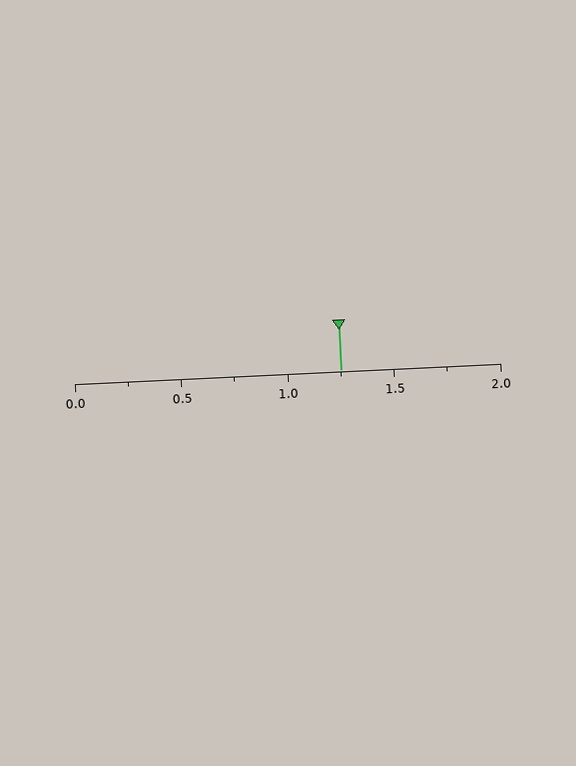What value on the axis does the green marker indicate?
The marker indicates approximately 1.25.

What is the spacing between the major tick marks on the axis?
The major ticks are spaced 0.5 apart.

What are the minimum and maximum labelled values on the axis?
The axis runs from 0.0 to 2.0.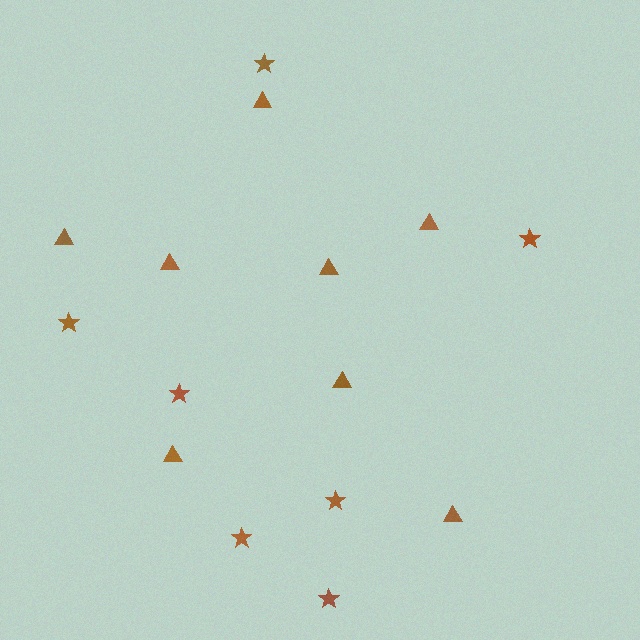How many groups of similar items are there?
There are 2 groups: one group of triangles (8) and one group of stars (7).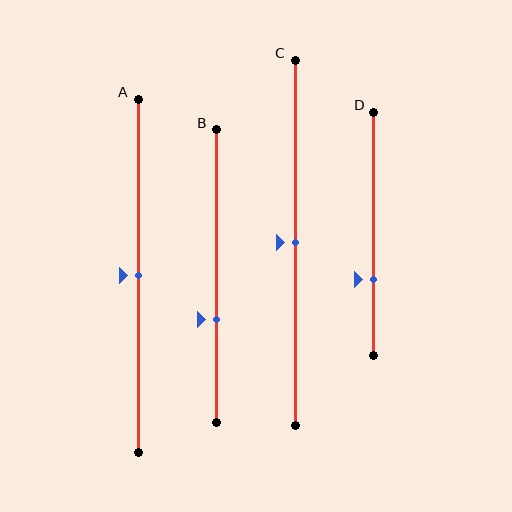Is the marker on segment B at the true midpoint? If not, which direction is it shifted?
No, the marker on segment B is shifted downward by about 15% of the segment length.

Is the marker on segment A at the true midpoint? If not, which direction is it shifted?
Yes, the marker on segment A is at the true midpoint.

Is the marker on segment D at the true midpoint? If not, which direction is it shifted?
No, the marker on segment D is shifted downward by about 19% of the segment length.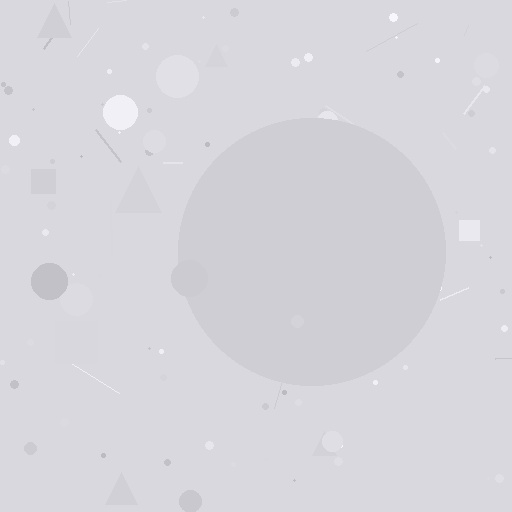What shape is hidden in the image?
A circle is hidden in the image.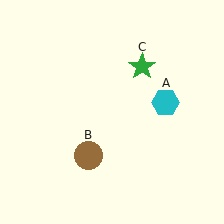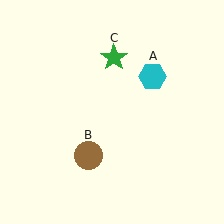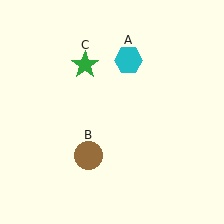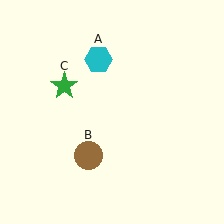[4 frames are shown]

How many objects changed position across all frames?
2 objects changed position: cyan hexagon (object A), green star (object C).